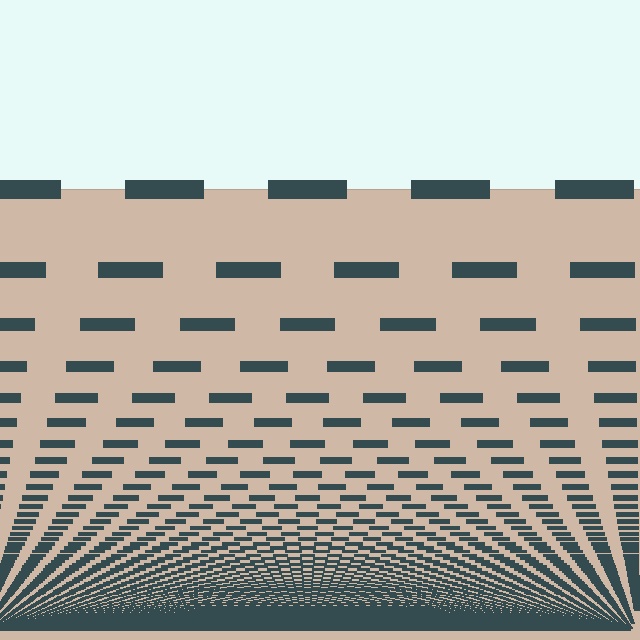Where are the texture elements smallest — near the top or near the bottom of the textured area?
Near the bottom.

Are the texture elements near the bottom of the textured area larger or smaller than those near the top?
Smaller. The gradient is inverted — elements near the bottom are smaller and denser.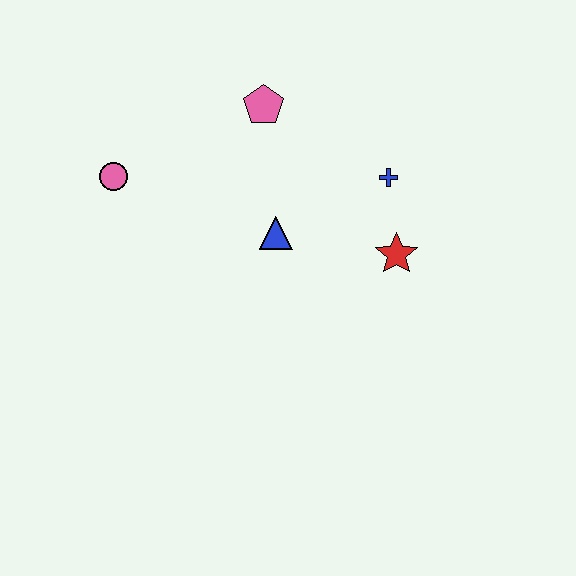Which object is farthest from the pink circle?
The red star is farthest from the pink circle.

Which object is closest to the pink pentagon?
The blue triangle is closest to the pink pentagon.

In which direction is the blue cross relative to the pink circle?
The blue cross is to the right of the pink circle.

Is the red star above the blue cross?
No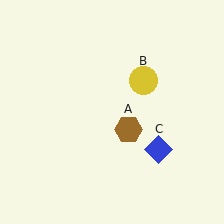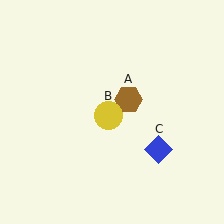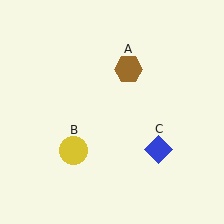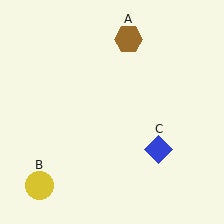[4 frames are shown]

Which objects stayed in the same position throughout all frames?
Blue diamond (object C) remained stationary.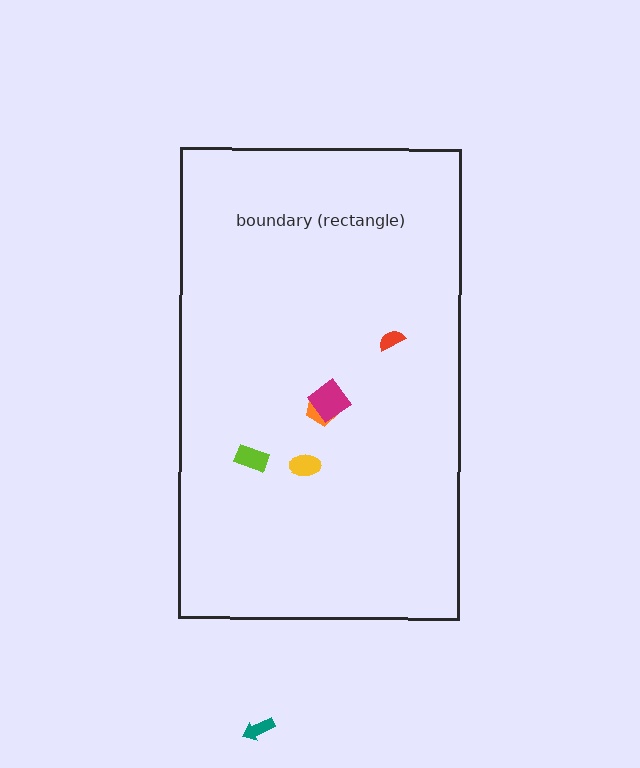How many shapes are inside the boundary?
5 inside, 1 outside.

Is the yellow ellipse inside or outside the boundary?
Inside.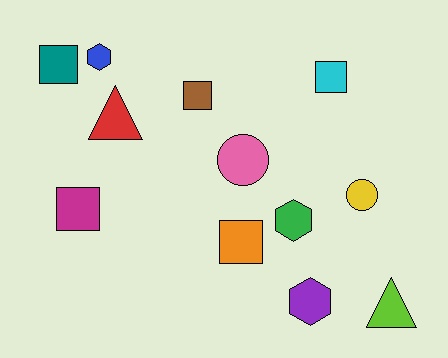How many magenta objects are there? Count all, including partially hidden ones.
There is 1 magenta object.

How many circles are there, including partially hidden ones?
There are 2 circles.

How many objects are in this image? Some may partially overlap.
There are 12 objects.